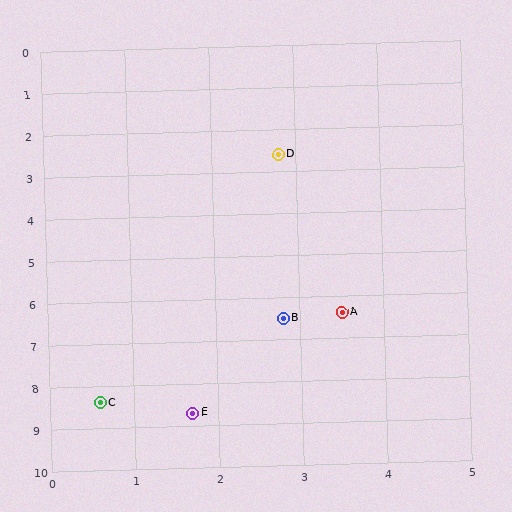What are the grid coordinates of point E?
Point E is at approximately (1.7, 8.7).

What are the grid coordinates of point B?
Point B is at approximately (2.8, 6.5).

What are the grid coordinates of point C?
Point C is at approximately (0.6, 8.4).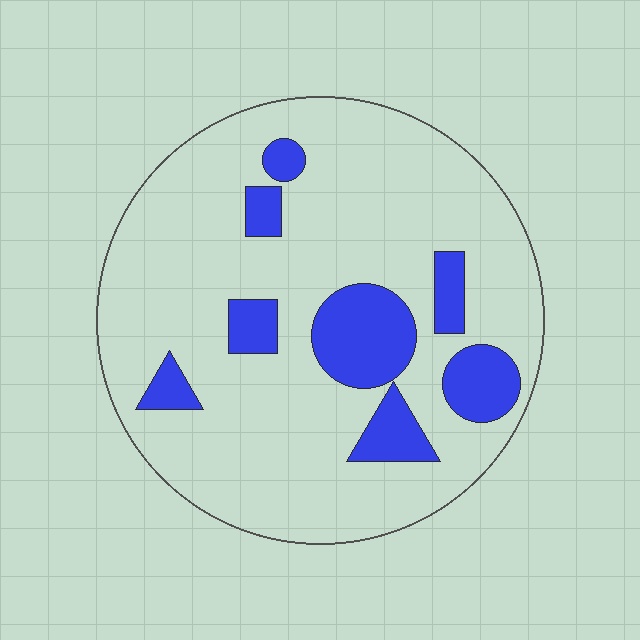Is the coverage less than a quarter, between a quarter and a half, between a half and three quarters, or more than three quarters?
Less than a quarter.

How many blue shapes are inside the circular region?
8.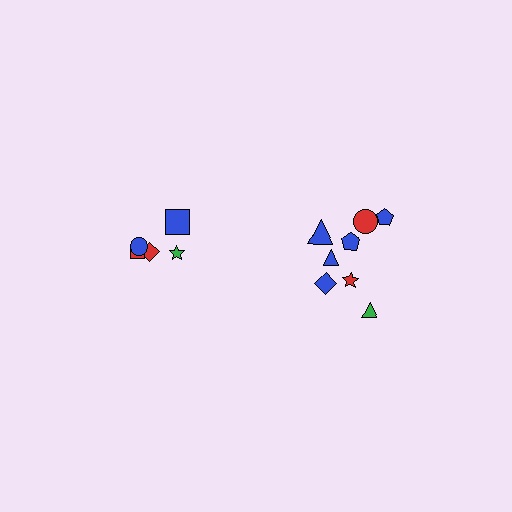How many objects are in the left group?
There are 5 objects.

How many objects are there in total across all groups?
There are 13 objects.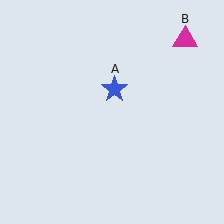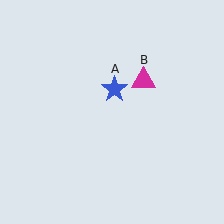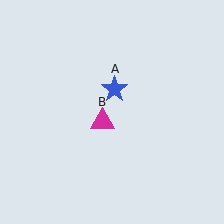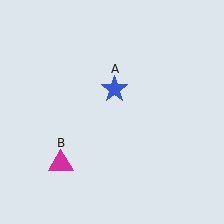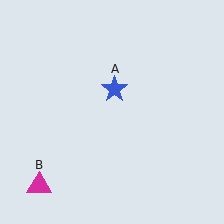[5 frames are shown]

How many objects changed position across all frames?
1 object changed position: magenta triangle (object B).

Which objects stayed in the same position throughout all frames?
Blue star (object A) remained stationary.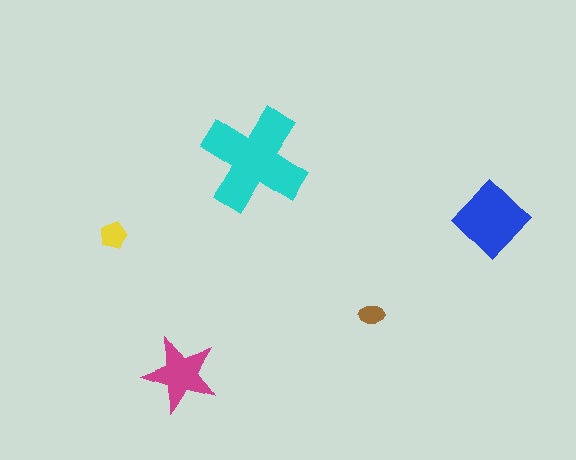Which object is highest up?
The cyan cross is topmost.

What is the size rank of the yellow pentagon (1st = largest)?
4th.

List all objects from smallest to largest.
The brown ellipse, the yellow pentagon, the magenta star, the blue diamond, the cyan cross.